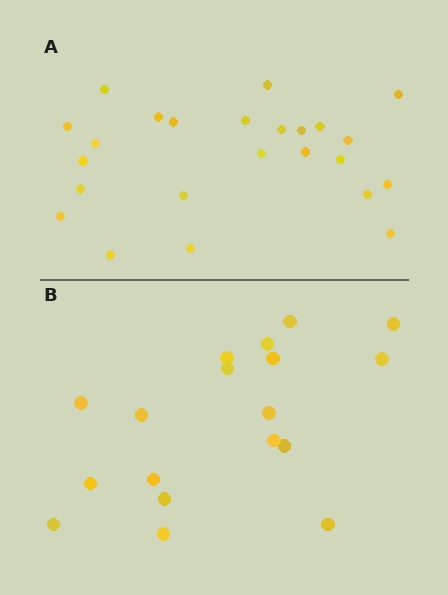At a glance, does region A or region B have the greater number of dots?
Region A (the top region) has more dots.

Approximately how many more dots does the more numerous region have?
Region A has about 6 more dots than region B.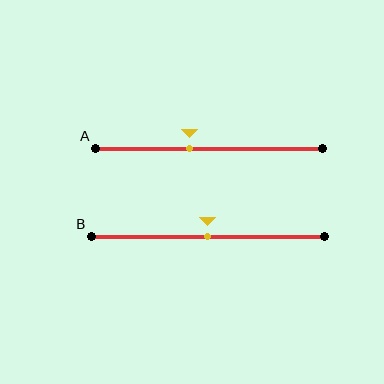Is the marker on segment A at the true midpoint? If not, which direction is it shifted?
No, the marker on segment A is shifted to the left by about 9% of the segment length.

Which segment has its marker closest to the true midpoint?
Segment B has its marker closest to the true midpoint.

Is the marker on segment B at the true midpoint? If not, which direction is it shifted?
Yes, the marker on segment B is at the true midpoint.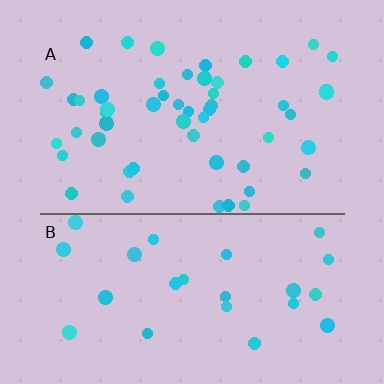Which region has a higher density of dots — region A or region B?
A (the top).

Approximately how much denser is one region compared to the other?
Approximately 2.0× — region A over region B.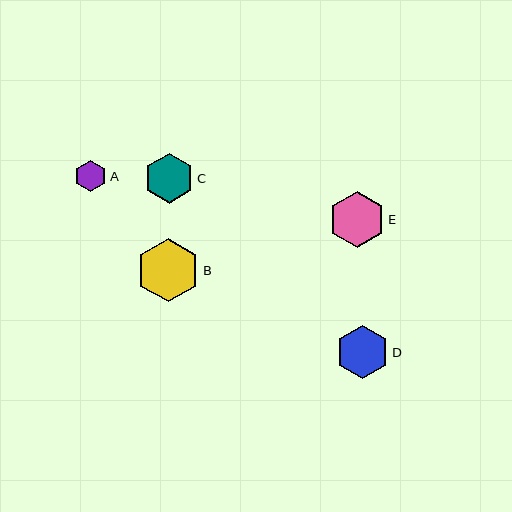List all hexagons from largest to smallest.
From largest to smallest: B, E, D, C, A.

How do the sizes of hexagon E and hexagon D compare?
Hexagon E and hexagon D are approximately the same size.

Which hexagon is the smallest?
Hexagon A is the smallest with a size of approximately 32 pixels.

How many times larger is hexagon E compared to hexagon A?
Hexagon E is approximately 1.8 times the size of hexagon A.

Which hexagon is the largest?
Hexagon B is the largest with a size of approximately 63 pixels.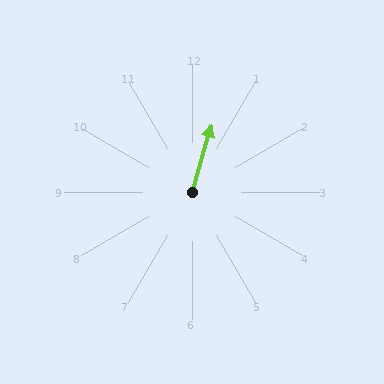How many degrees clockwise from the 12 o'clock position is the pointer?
Approximately 16 degrees.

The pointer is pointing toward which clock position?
Roughly 1 o'clock.